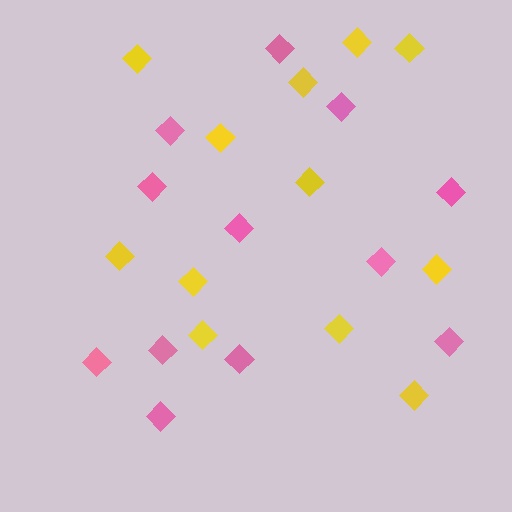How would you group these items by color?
There are 2 groups: one group of pink diamonds (12) and one group of yellow diamonds (12).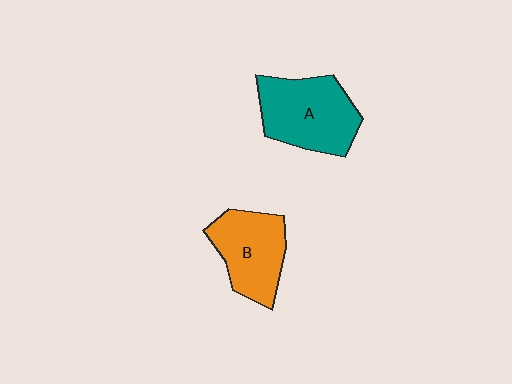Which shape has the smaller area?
Shape B (orange).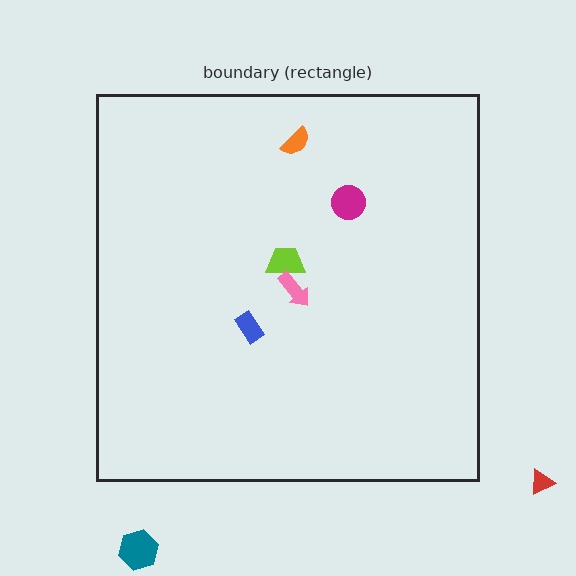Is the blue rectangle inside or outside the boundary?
Inside.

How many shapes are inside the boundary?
5 inside, 2 outside.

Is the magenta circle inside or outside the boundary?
Inside.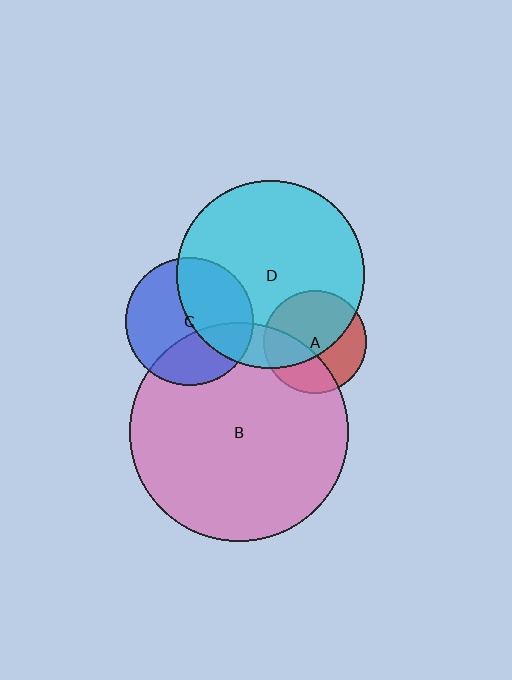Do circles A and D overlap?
Yes.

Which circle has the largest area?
Circle B (pink).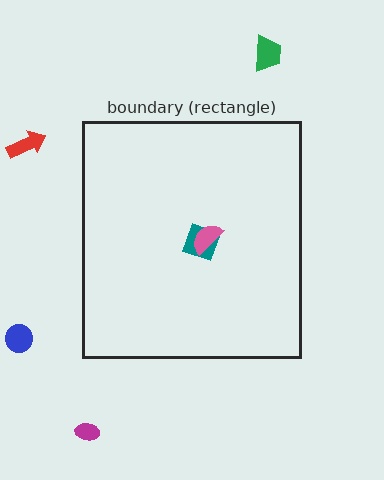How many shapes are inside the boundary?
2 inside, 4 outside.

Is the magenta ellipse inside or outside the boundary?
Outside.